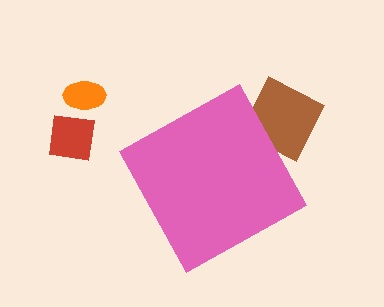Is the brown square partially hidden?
Yes, the brown square is partially hidden behind the pink diamond.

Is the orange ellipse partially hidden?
No, the orange ellipse is fully visible.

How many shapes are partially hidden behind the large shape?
1 shape is partially hidden.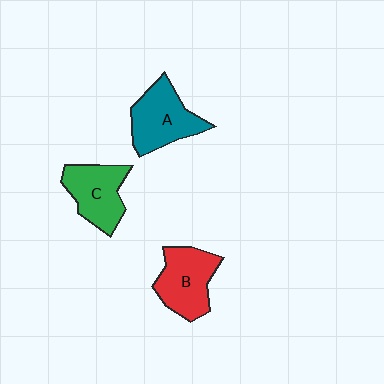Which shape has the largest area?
Shape A (teal).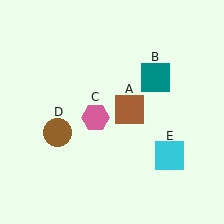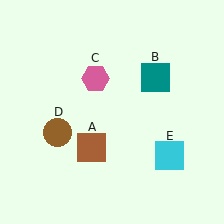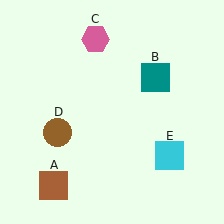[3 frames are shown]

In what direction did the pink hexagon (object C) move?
The pink hexagon (object C) moved up.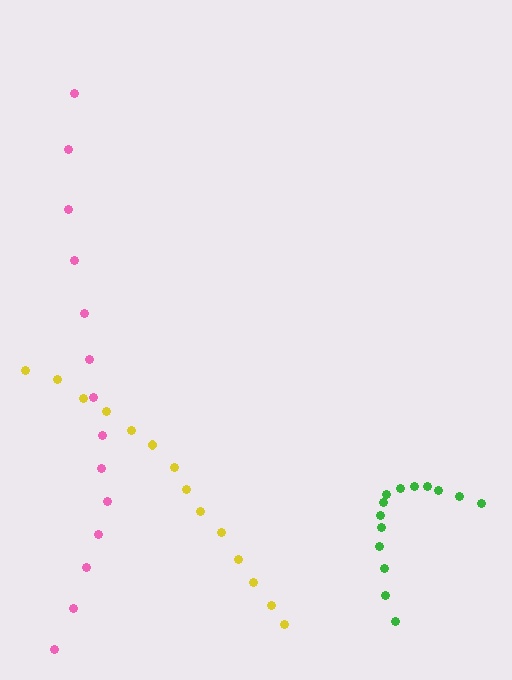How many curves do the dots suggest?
There are 3 distinct paths.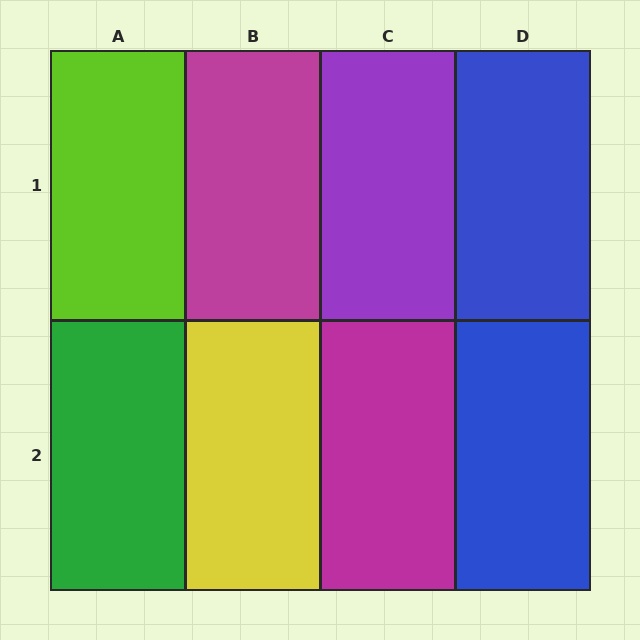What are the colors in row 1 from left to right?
Lime, magenta, purple, blue.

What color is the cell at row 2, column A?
Green.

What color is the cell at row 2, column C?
Magenta.